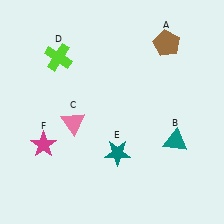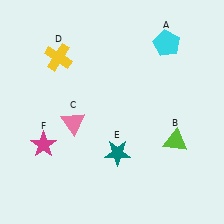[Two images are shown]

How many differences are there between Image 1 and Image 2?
There are 3 differences between the two images.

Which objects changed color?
A changed from brown to cyan. B changed from teal to lime. D changed from lime to yellow.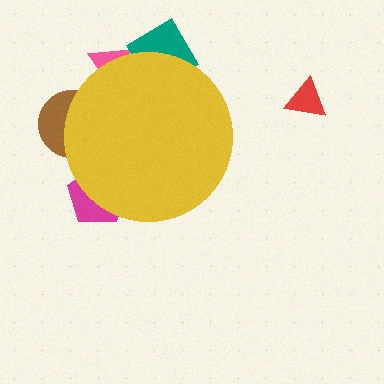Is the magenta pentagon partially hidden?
Yes, the magenta pentagon is partially hidden behind the yellow circle.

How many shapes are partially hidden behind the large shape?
4 shapes are partially hidden.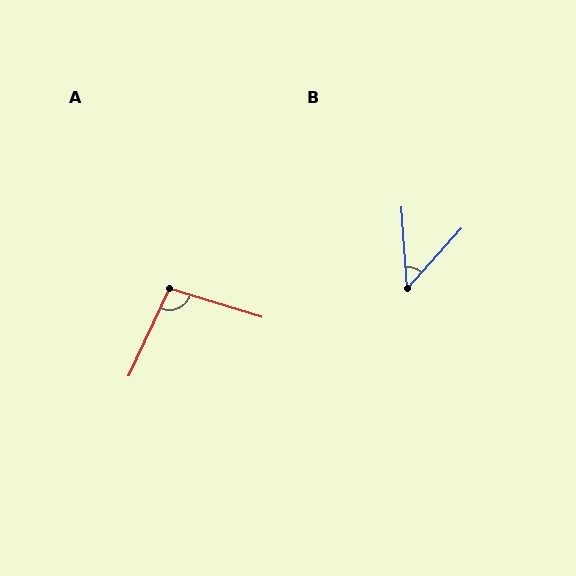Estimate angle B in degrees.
Approximately 46 degrees.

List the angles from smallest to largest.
B (46°), A (98°).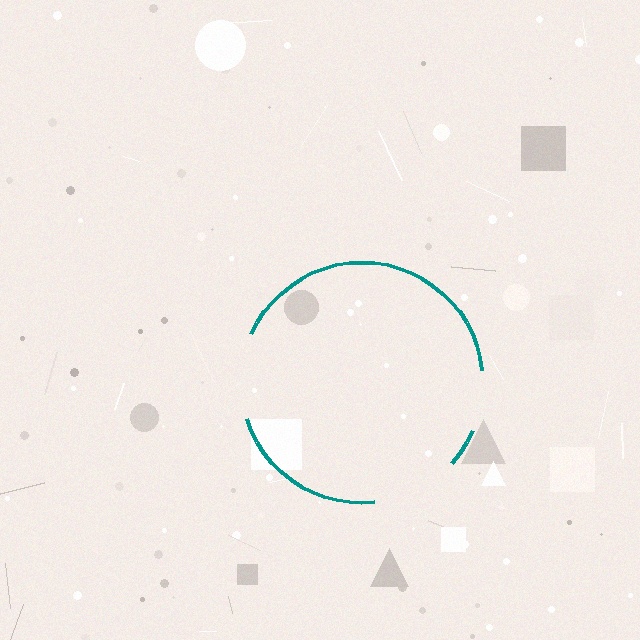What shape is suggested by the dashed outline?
The dashed outline suggests a circle.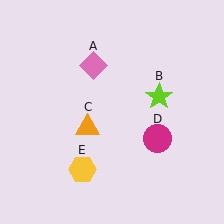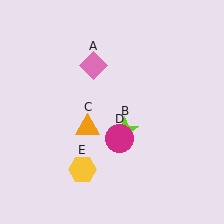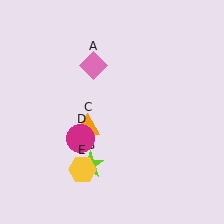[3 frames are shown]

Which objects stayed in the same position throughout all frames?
Pink diamond (object A) and orange triangle (object C) and yellow hexagon (object E) remained stationary.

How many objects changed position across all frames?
2 objects changed position: lime star (object B), magenta circle (object D).